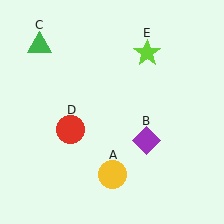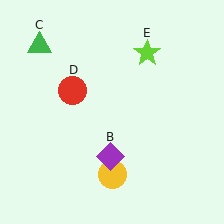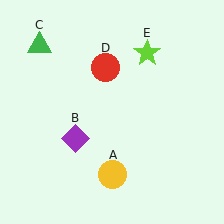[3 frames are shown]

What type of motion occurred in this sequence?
The purple diamond (object B), red circle (object D) rotated clockwise around the center of the scene.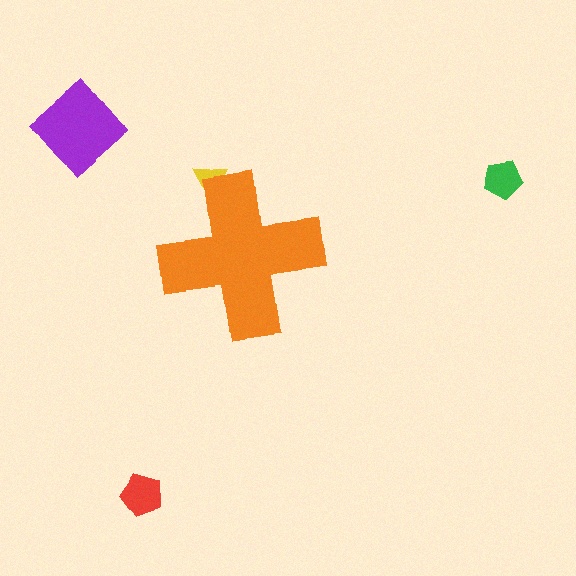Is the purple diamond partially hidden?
No, the purple diamond is fully visible.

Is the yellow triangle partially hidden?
Yes, the yellow triangle is partially hidden behind the orange cross.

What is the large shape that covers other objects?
An orange cross.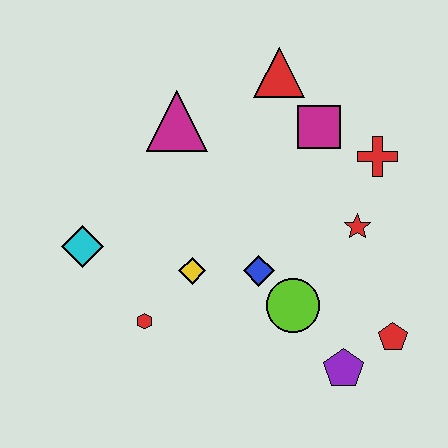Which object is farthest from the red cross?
The cyan diamond is farthest from the red cross.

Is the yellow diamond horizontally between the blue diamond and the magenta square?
No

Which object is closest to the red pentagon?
The purple pentagon is closest to the red pentagon.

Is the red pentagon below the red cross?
Yes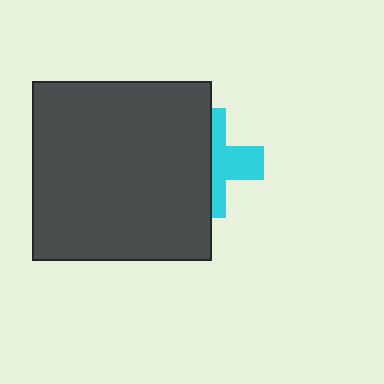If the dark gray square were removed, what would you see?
You would see the complete cyan cross.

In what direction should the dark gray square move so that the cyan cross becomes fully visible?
The dark gray square should move left. That is the shortest direction to clear the overlap and leave the cyan cross fully visible.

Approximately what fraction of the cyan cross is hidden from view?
Roughly 55% of the cyan cross is hidden behind the dark gray square.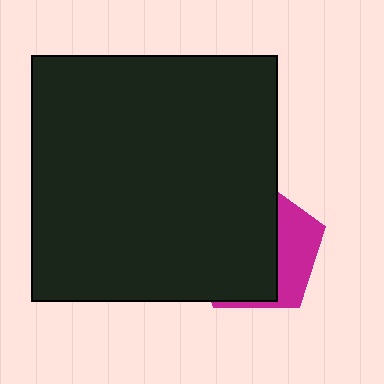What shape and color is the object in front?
The object in front is a black square.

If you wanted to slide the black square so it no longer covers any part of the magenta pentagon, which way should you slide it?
Slide it left — that is the most direct way to separate the two shapes.